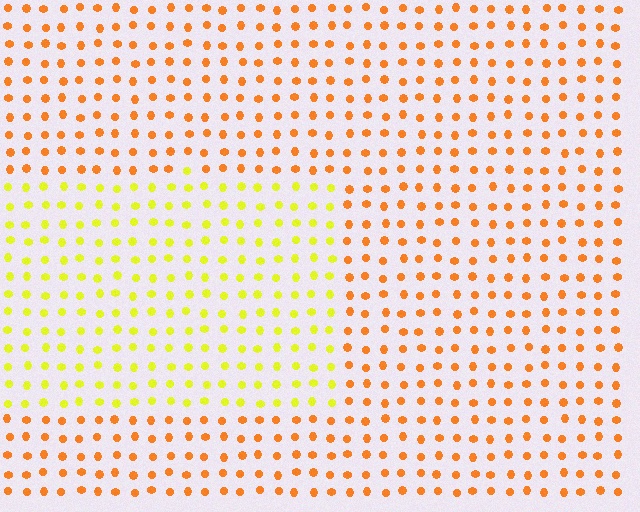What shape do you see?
I see a rectangle.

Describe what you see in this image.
The image is filled with small orange elements in a uniform arrangement. A rectangle-shaped region is visible where the elements are tinted to a slightly different hue, forming a subtle color boundary.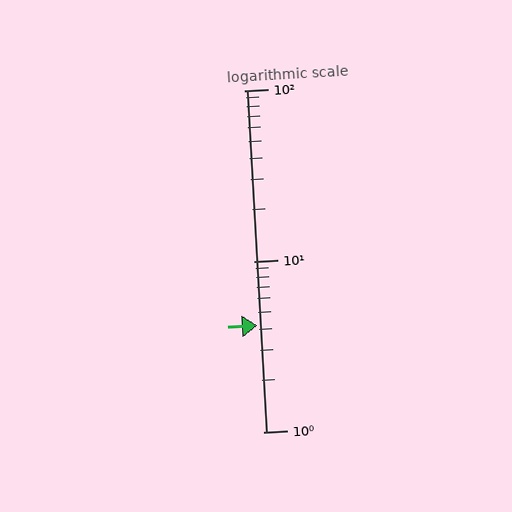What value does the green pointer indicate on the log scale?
The pointer indicates approximately 4.2.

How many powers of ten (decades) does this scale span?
The scale spans 2 decades, from 1 to 100.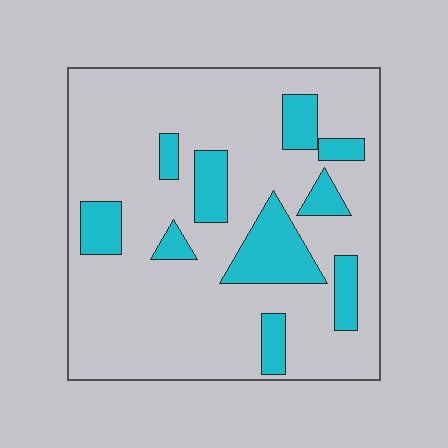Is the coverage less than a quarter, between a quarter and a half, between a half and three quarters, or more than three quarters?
Less than a quarter.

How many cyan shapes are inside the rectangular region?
10.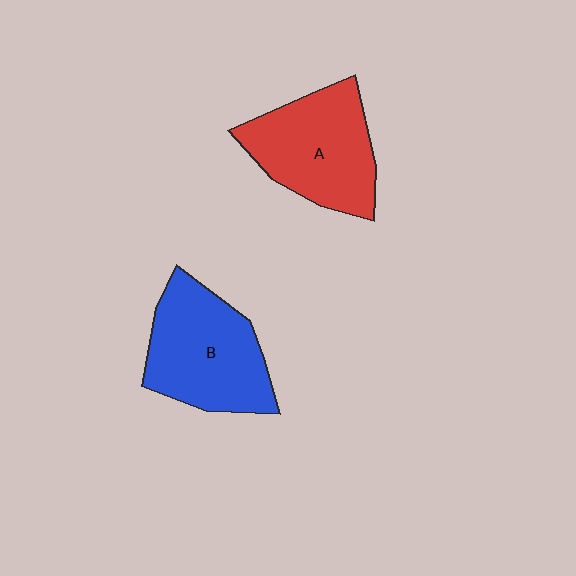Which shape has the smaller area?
Shape A (red).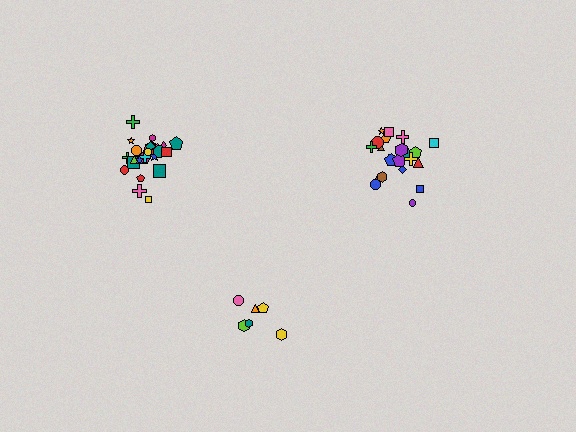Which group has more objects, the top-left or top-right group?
The top-left group.